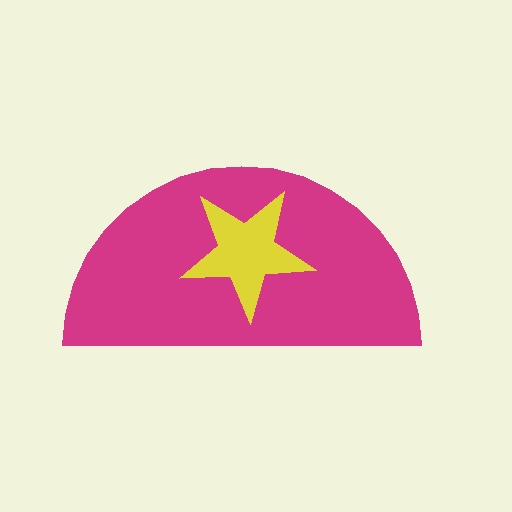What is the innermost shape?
The yellow star.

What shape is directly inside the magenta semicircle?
The yellow star.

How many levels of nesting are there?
2.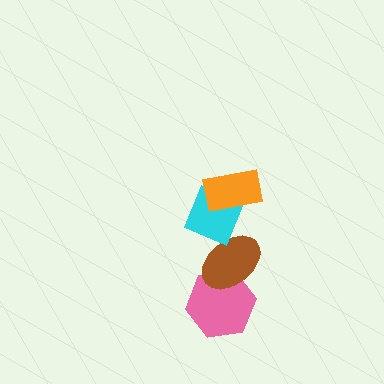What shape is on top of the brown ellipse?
The cyan diamond is on top of the brown ellipse.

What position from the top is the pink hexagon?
The pink hexagon is 4th from the top.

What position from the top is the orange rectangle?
The orange rectangle is 1st from the top.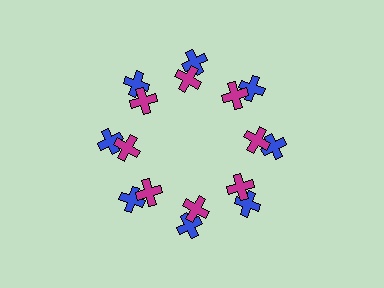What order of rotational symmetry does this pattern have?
This pattern has 8-fold rotational symmetry.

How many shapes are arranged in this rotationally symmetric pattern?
There are 16 shapes, arranged in 8 groups of 2.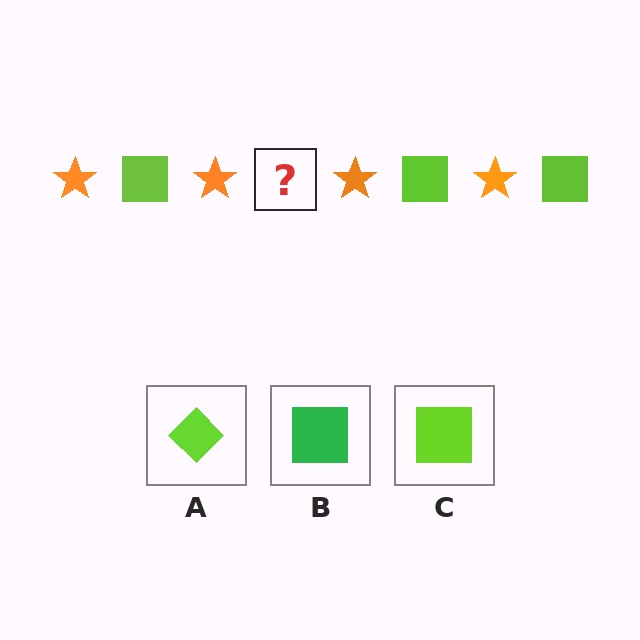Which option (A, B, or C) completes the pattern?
C.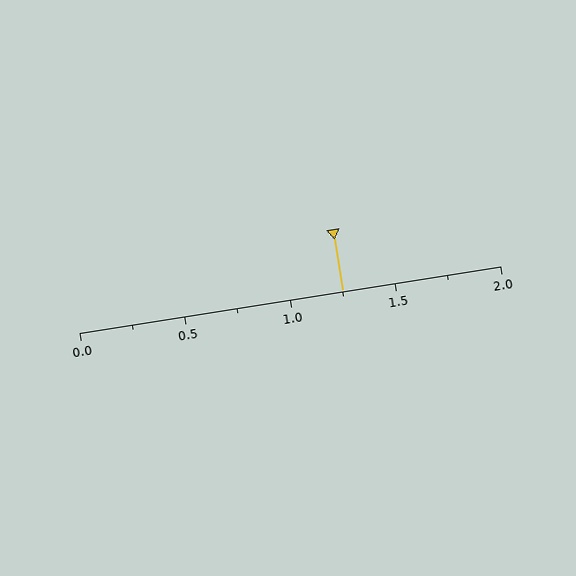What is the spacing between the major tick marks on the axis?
The major ticks are spaced 0.5 apart.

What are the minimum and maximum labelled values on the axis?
The axis runs from 0.0 to 2.0.